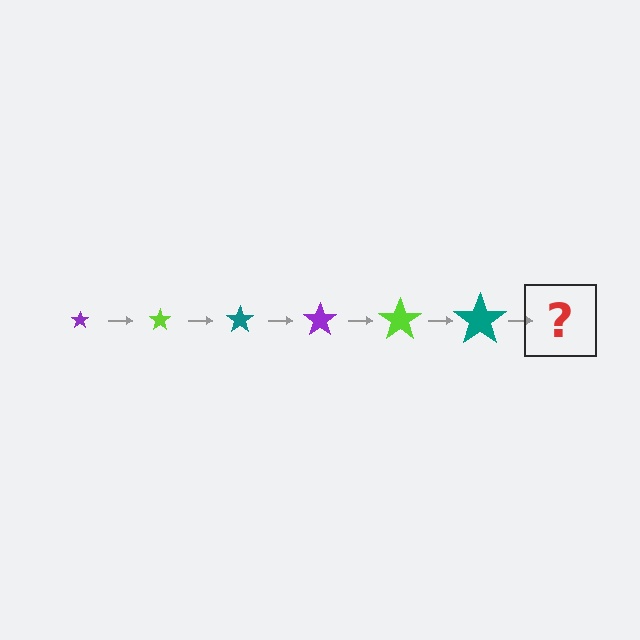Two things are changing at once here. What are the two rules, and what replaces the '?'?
The two rules are that the star grows larger each step and the color cycles through purple, lime, and teal. The '?' should be a purple star, larger than the previous one.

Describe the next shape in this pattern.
It should be a purple star, larger than the previous one.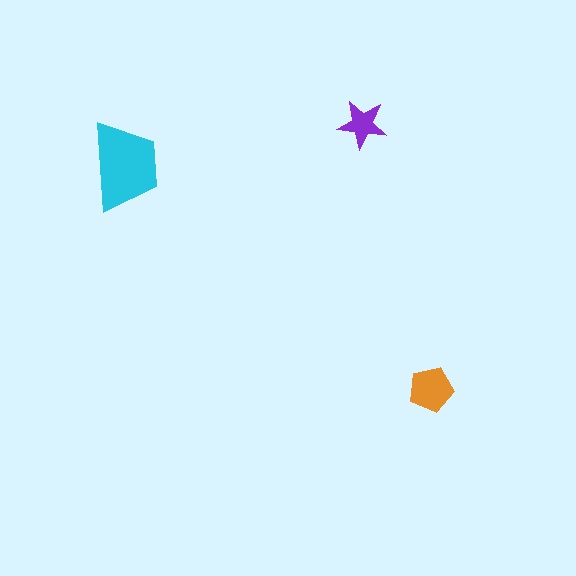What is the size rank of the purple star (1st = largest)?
3rd.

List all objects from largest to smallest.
The cyan trapezoid, the orange pentagon, the purple star.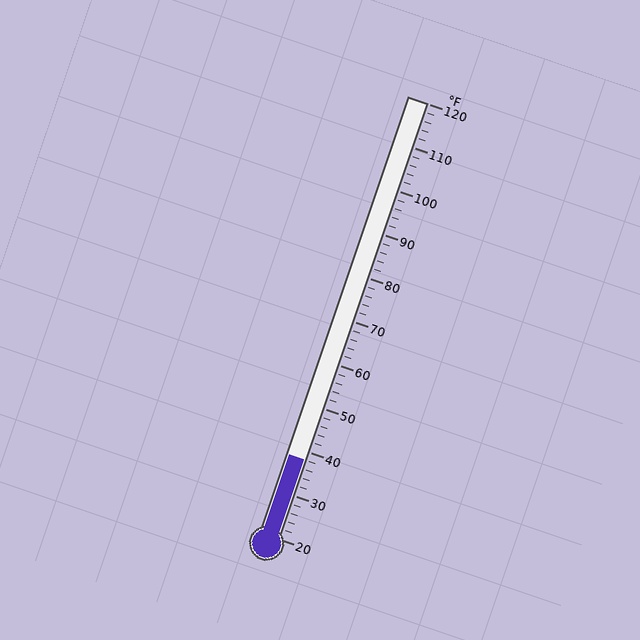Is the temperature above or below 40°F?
The temperature is below 40°F.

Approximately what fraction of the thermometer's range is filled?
The thermometer is filled to approximately 20% of its range.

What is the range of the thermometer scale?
The thermometer scale ranges from 20°F to 120°F.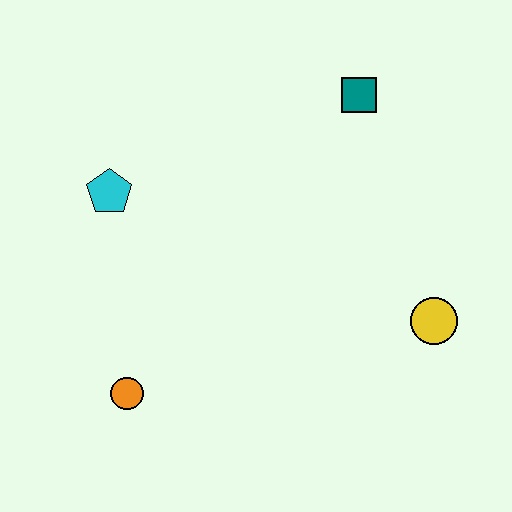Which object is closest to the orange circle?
The cyan pentagon is closest to the orange circle.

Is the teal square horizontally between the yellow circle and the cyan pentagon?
Yes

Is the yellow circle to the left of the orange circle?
No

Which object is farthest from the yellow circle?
The cyan pentagon is farthest from the yellow circle.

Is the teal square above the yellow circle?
Yes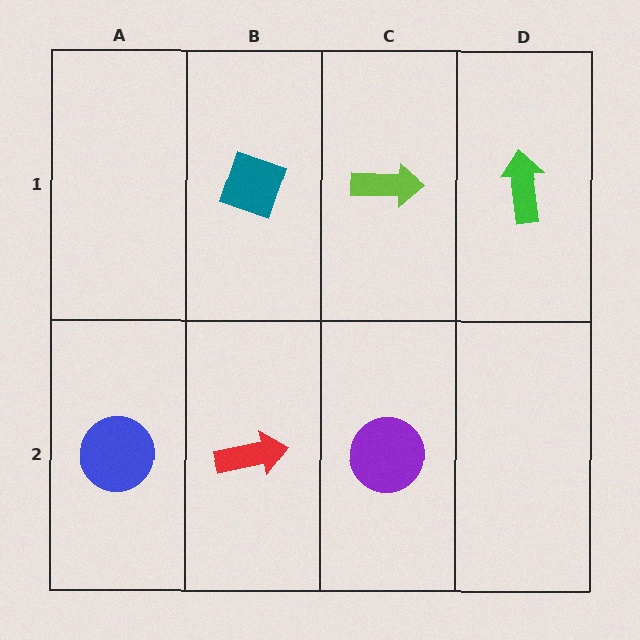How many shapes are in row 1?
3 shapes.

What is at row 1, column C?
A lime arrow.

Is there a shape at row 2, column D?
No, that cell is empty.